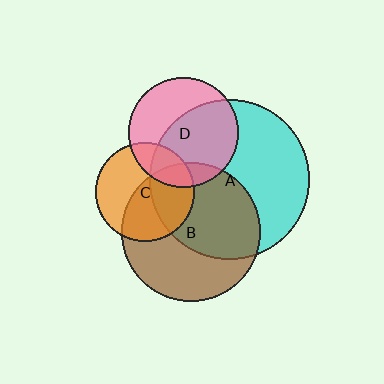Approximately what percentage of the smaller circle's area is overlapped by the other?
Approximately 15%.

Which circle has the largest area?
Circle A (cyan).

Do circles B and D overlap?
Yes.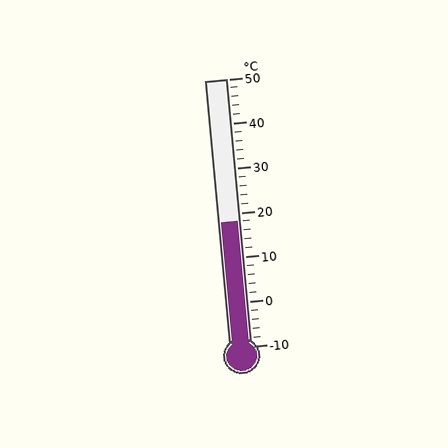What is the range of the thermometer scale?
The thermometer scale ranges from -10°C to 50°C.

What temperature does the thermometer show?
The thermometer shows approximately 18°C.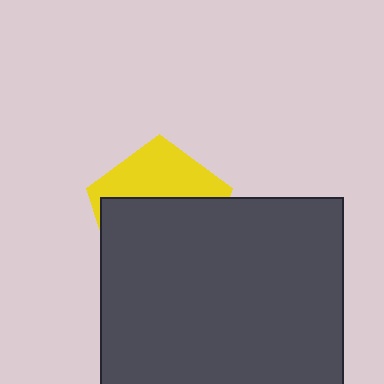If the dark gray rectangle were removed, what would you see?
You would see the complete yellow pentagon.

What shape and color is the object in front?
The object in front is a dark gray rectangle.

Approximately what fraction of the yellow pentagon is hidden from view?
Roughly 62% of the yellow pentagon is hidden behind the dark gray rectangle.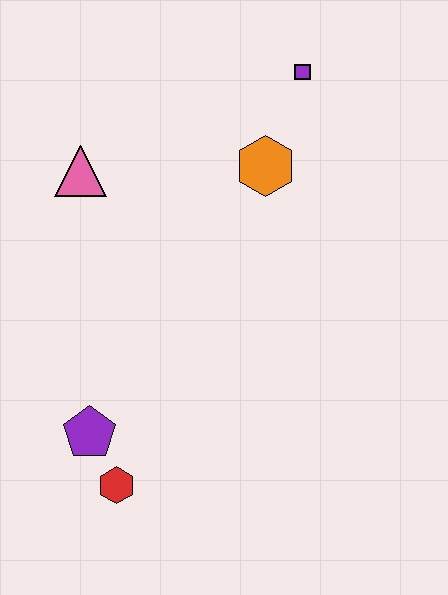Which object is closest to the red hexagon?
The purple pentagon is closest to the red hexagon.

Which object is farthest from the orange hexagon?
The red hexagon is farthest from the orange hexagon.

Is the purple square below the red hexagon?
No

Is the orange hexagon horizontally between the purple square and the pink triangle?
Yes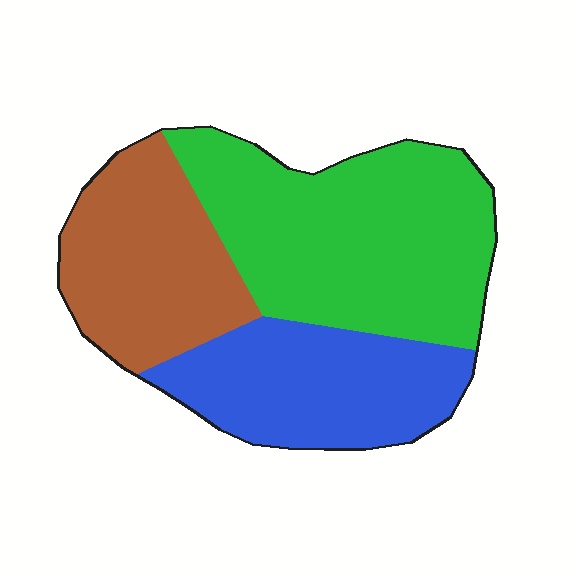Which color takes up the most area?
Green, at roughly 45%.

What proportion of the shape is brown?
Brown takes up between a quarter and a half of the shape.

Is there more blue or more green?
Green.